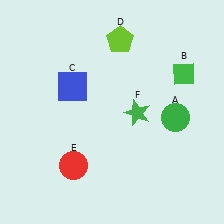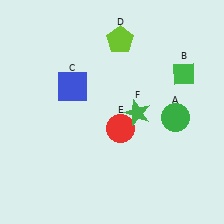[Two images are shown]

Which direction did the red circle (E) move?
The red circle (E) moved right.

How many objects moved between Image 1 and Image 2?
1 object moved between the two images.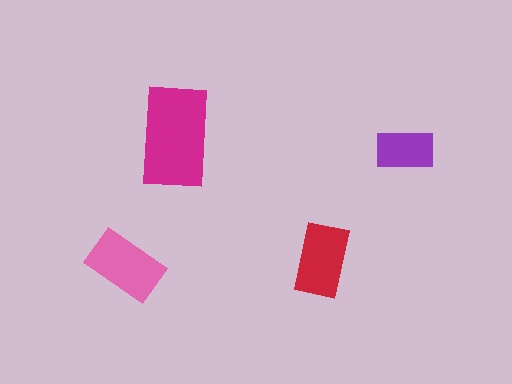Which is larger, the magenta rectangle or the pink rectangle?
The magenta one.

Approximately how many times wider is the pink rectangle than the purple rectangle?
About 1.5 times wider.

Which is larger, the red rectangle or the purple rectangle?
The red one.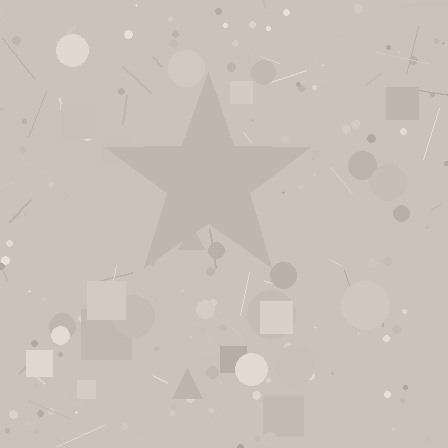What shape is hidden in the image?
A star is hidden in the image.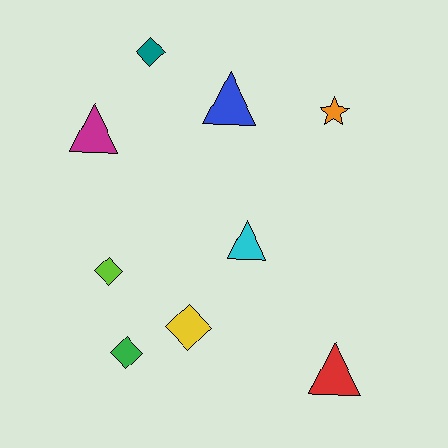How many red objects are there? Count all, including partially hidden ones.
There is 1 red object.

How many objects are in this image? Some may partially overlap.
There are 9 objects.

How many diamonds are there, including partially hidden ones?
There are 4 diamonds.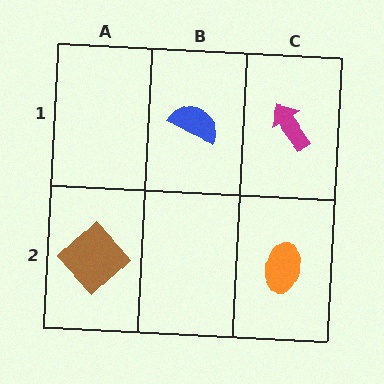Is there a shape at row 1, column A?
No, that cell is empty.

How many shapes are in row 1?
2 shapes.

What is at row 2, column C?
An orange ellipse.